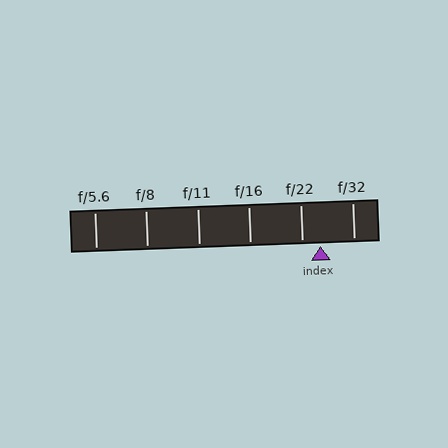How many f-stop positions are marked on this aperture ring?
There are 6 f-stop positions marked.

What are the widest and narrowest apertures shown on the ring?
The widest aperture shown is f/5.6 and the narrowest is f/32.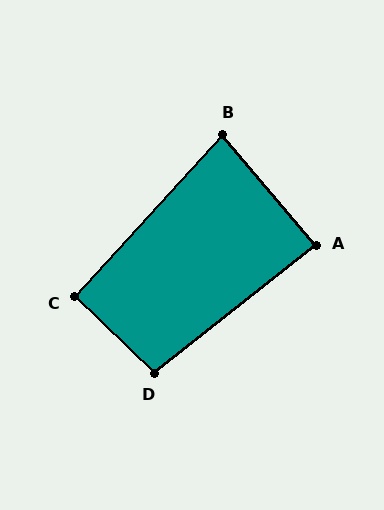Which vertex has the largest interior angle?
D, at approximately 98 degrees.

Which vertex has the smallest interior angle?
B, at approximately 82 degrees.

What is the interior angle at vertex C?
Approximately 92 degrees (approximately right).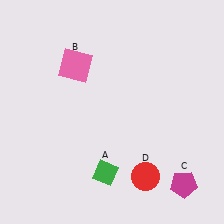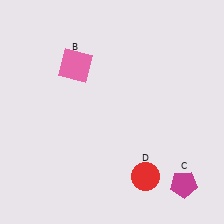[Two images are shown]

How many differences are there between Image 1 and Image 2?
There is 1 difference between the two images.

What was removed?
The green diamond (A) was removed in Image 2.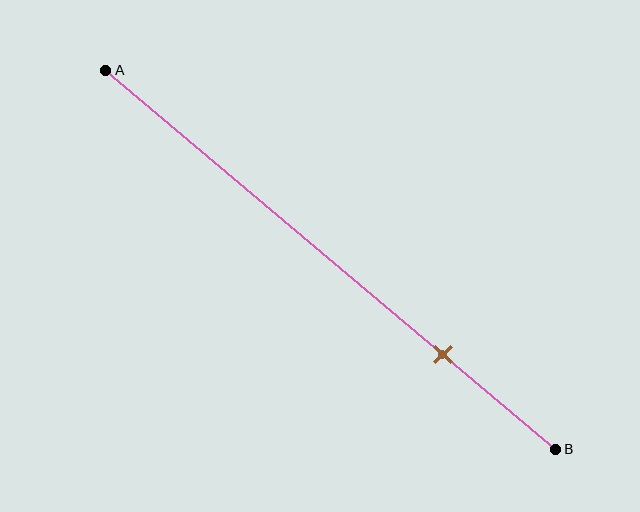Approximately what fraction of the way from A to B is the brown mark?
The brown mark is approximately 75% of the way from A to B.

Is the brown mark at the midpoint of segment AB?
No, the mark is at about 75% from A, not at the 50% midpoint.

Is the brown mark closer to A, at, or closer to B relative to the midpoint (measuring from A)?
The brown mark is closer to point B than the midpoint of segment AB.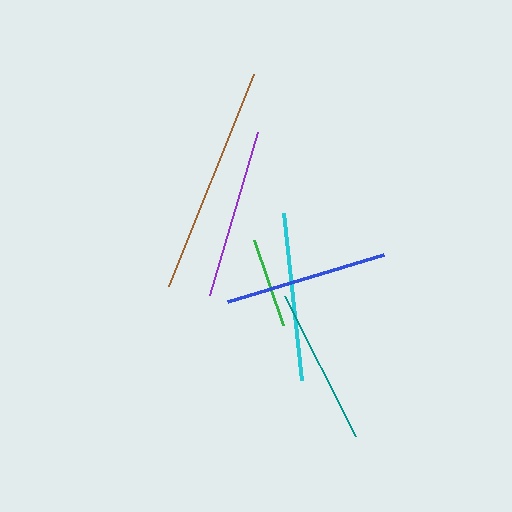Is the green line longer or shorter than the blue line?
The blue line is longer than the green line.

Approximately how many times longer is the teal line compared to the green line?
The teal line is approximately 1.7 times the length of the green line.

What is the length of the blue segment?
The blue segment is approximately 163 pixels long.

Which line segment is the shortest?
The green line is the shortest at approximately 90 pixels.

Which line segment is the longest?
The brown line is the longest at approximately 228 pixels.